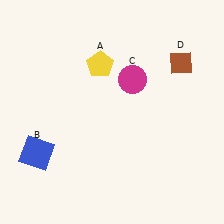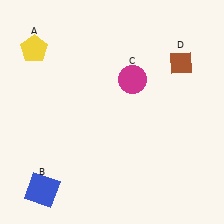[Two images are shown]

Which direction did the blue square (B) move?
The blue square (B) moved down.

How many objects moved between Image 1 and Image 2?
2 objects moved between the two images.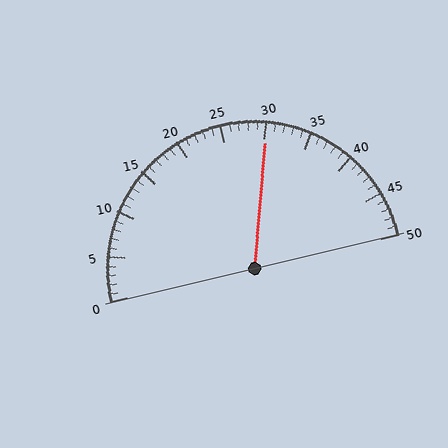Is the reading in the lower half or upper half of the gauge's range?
The reading is in the upper half of the range (0 to 50).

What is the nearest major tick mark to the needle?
The nearest major tick mark is 30.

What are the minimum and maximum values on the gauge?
The gauge ranges from 0 to 50.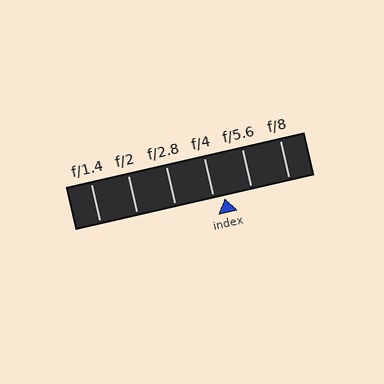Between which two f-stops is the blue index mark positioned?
The index mark is between f/4 and f/5.6.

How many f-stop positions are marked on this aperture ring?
There are 6 f-stop positions marked.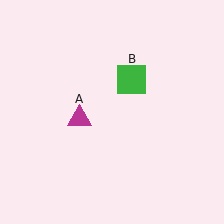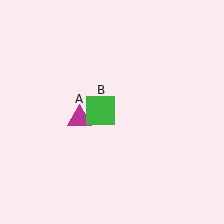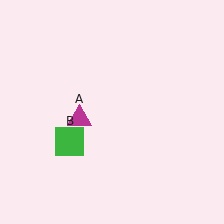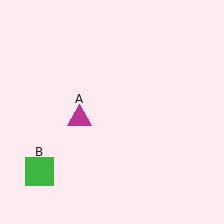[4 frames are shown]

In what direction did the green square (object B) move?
The green square (object B) moved down and to the left.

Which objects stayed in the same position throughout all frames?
Magenta triangle (object A) remained stationary.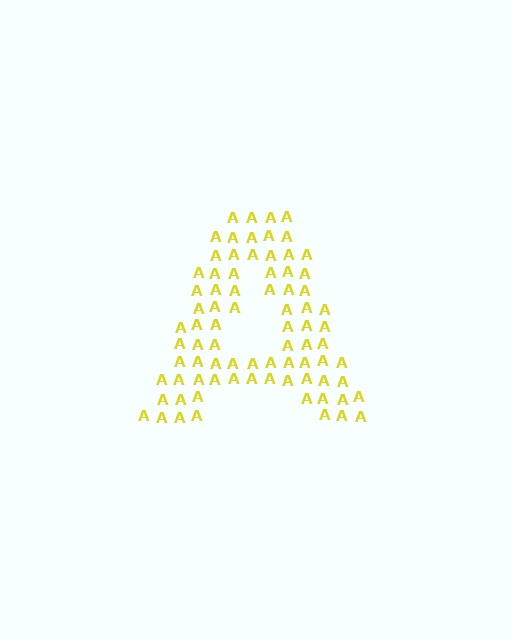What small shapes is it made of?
It is made of small letter A's.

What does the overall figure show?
The overall figure shows the letter A.